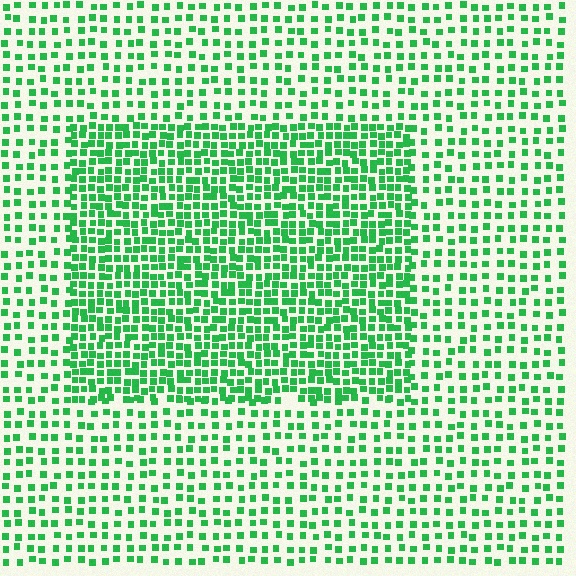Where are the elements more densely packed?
The elements are more densely packed inside the rectangle boundary.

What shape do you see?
I see a rectangle.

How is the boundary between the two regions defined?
The boundary is defined by a change in element density (approximately 2.0x ratio). All elements are the same color, size, and shape.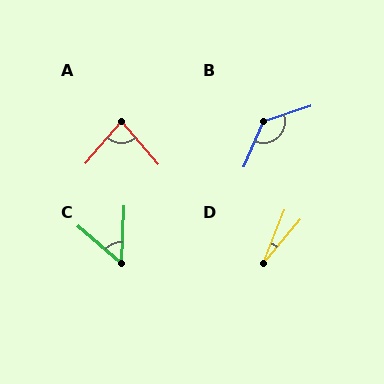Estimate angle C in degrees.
Approximately 52 degrees.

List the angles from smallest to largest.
D (18°), C (52°), A (81°), B (131°).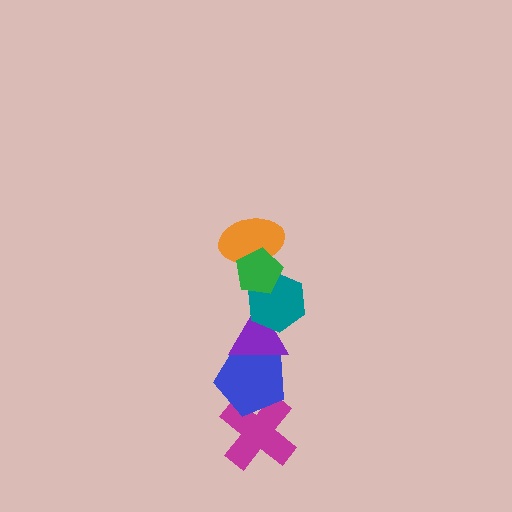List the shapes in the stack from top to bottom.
From top to bottom: the green pentagon, the orange ellipse, the teal hexagon, the purple triangle, the blue pentagon, the magenta cross.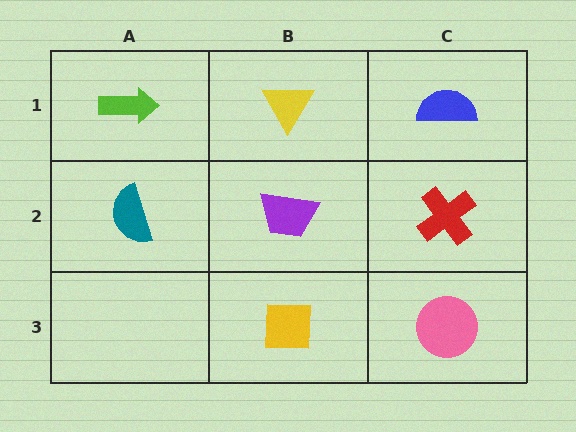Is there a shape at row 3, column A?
No, that cell is empty.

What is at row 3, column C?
A pink circle.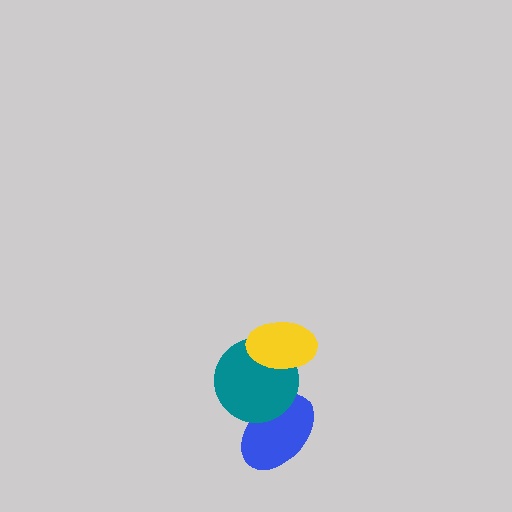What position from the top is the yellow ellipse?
The yellow ellipse is 1st from the top.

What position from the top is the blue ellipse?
The blue ellipse is 3rd from the top.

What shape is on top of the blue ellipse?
The teal circle is on top of the blue ellipse.